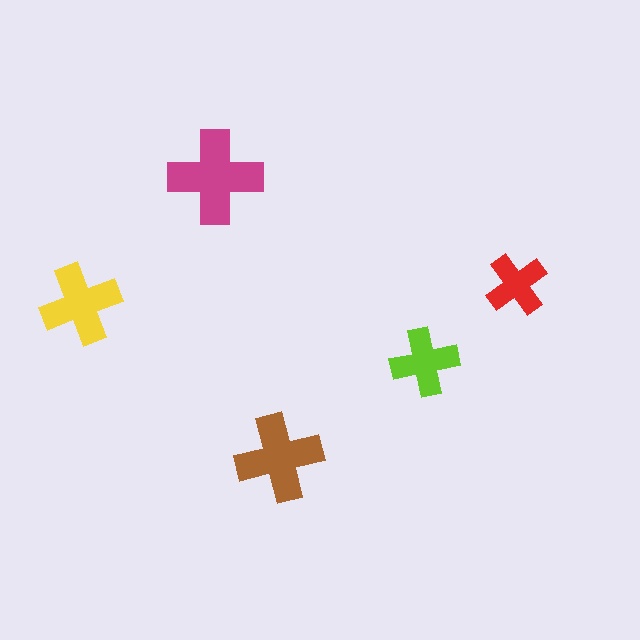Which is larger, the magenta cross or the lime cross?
The magenta one.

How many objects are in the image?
There are 5 objects in the image.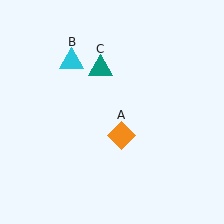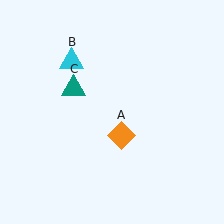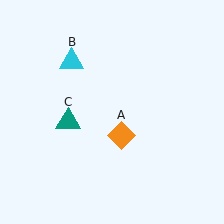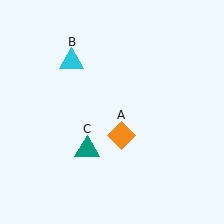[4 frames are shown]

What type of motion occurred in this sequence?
The teal triangle (object C) rotated counterclockwise around the center of the scene.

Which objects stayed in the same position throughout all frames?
Orange diamond (object A) and cyan triangle (object B) remained stationary.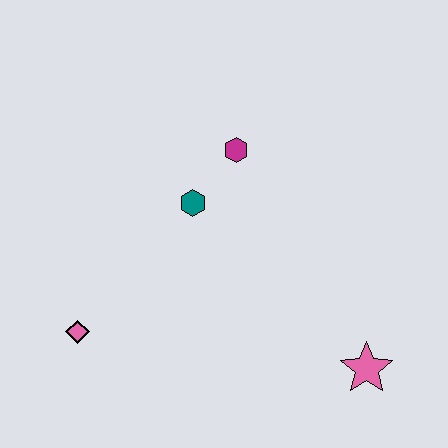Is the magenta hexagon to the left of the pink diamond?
No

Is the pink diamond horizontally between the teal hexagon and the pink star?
No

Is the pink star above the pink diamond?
No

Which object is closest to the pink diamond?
The teal hexagon is closest to the pink diamond.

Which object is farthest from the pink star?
The pink diamond is farthest from the pink star.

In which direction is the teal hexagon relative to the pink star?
The teal hexagon is to the left of the pink star.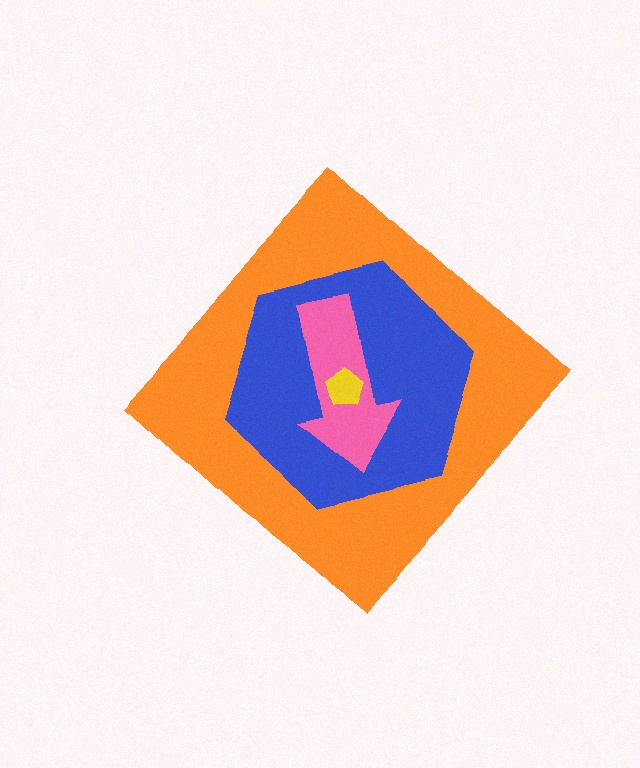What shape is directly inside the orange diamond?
The blue hexagon.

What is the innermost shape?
The yellow pentagon.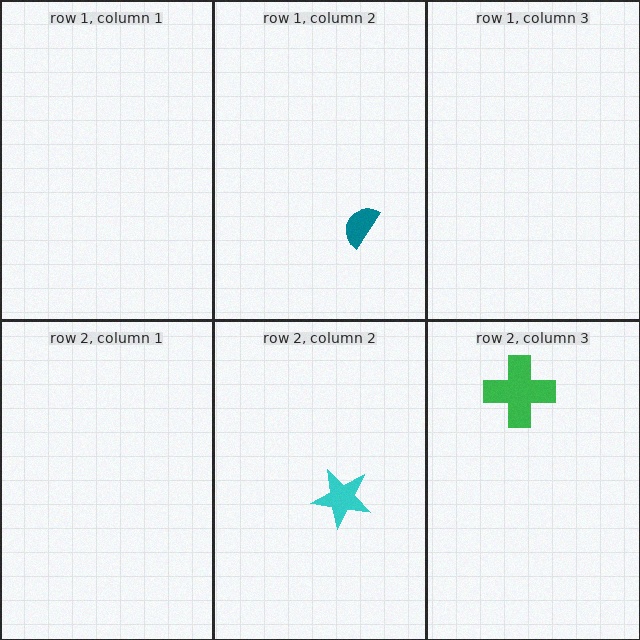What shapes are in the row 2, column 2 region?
The cyan star.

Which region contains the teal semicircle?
The row 1, column 2 region.